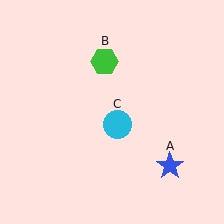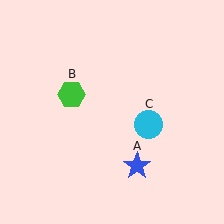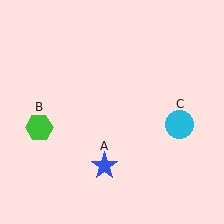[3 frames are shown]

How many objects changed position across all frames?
3 objects changed position: blue star (object A), green hexagon (object B), cyan circle (object C).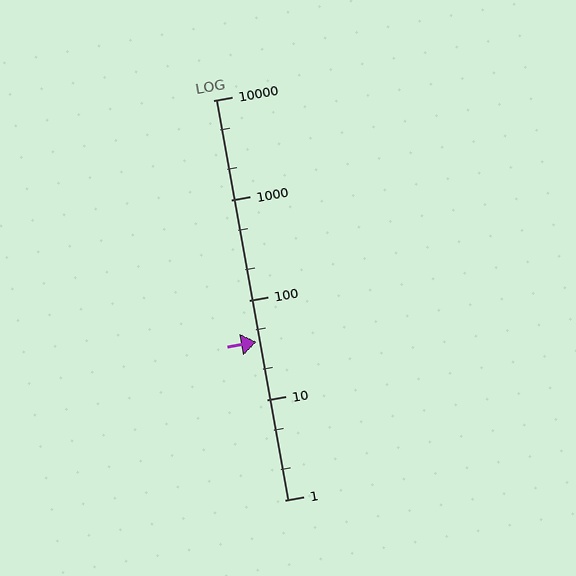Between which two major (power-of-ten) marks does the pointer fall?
The pointer is between 10 and 100.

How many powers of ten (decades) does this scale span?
The scale spans 4 decades, from 1 to 10000.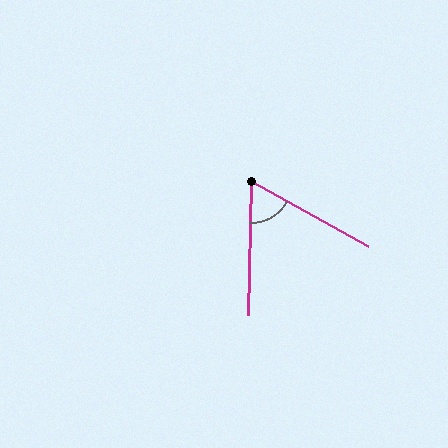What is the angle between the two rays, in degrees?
Approximately 62 degrees.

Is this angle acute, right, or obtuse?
It is acute.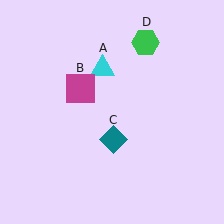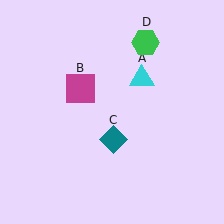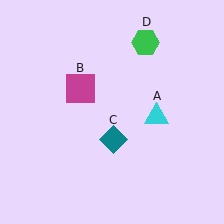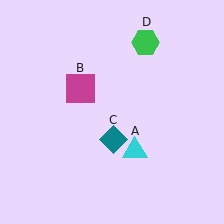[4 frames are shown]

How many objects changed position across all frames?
1 object changed position: cyan triangle (object A).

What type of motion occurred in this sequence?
The cyan triangle (object A) rotated clockwise around the center of the scene.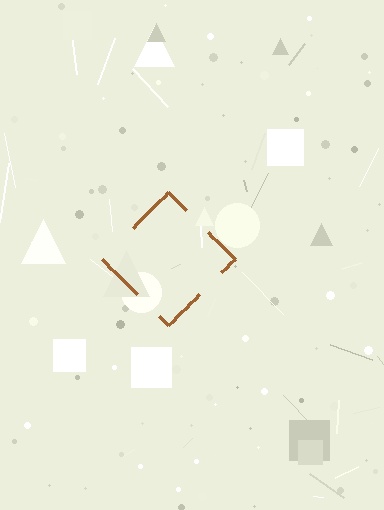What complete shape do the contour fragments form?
The contour fragments form a diamond.